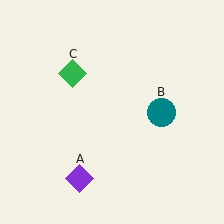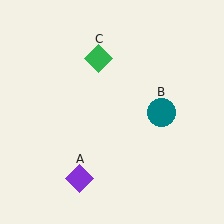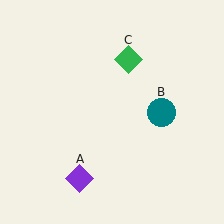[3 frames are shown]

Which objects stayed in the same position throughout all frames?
Purple diamond (object A) and teal circle (object B) remained stationary.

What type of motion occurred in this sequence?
The green diamond (object C) rotated clockwise around the center of the scene.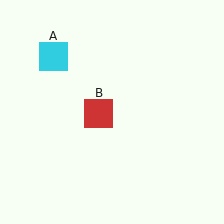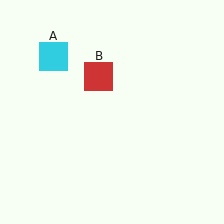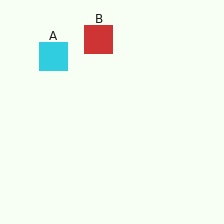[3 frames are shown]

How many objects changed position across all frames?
1 object changed position: red square (object B).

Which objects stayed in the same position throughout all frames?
Cyan square (object A) remained stationary.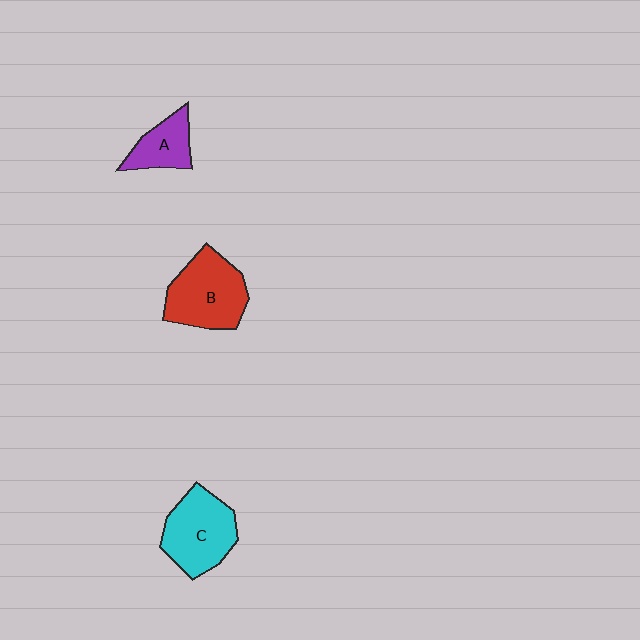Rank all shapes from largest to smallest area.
From largest to smallest: B (red), C (cyan), A (purple).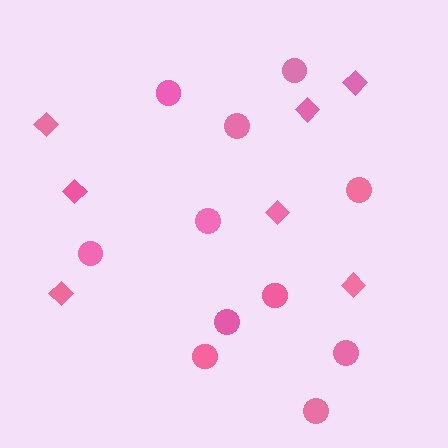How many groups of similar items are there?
There are 2 groups: one group of circles (11) and one group of diamonds (7).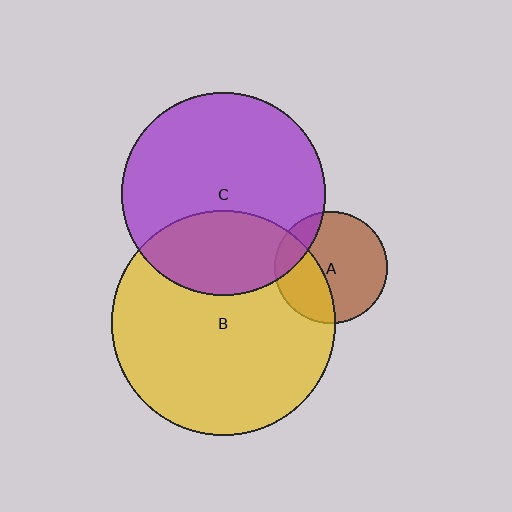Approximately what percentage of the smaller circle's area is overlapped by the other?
Approximately 15%.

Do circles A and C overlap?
Yes.